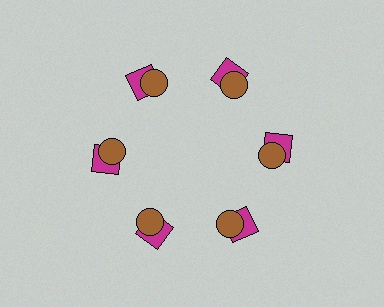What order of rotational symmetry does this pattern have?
This pattern has 6-fold rotational symmetry.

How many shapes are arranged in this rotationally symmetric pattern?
There are 12 shapes, arranged in 6 groups of 2.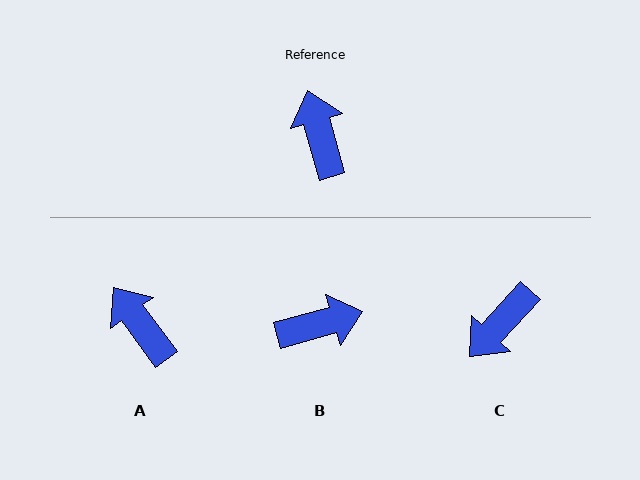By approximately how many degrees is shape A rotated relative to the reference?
Approximately 20 degrees counter-clockwise.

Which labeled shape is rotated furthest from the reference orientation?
C, about 121 degrees away.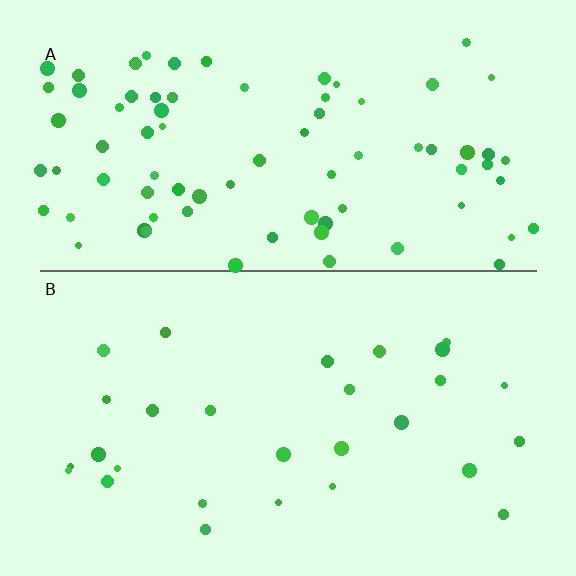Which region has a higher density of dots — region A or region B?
A (the top).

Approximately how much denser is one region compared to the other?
Approximately 2.8× — region A over region B.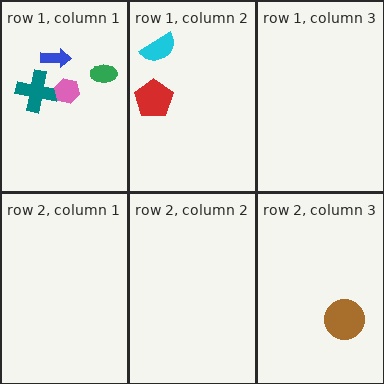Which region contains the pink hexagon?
The row 1, column 1 region.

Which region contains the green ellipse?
The row 1, column 1 region.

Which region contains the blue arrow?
The row 1, column 1 region.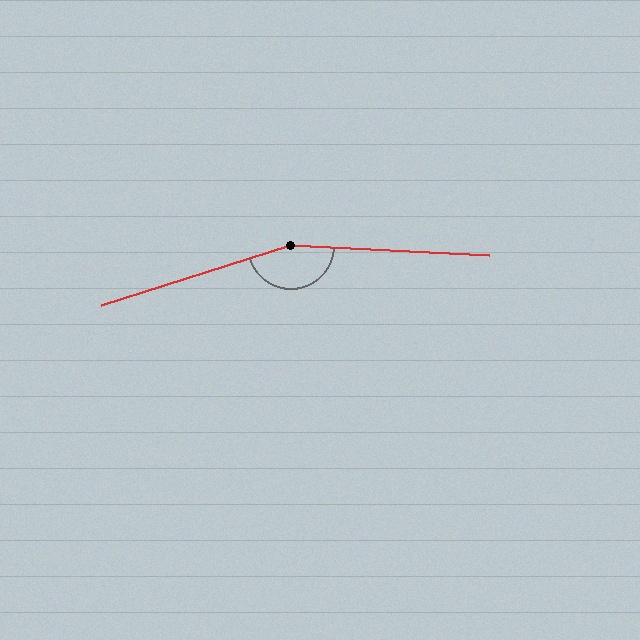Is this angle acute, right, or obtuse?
It is obtuse.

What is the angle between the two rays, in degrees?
Approximately 159 degrees.